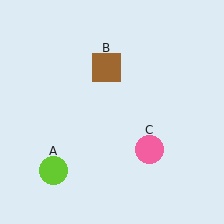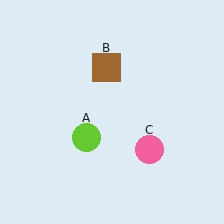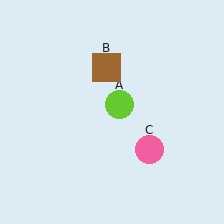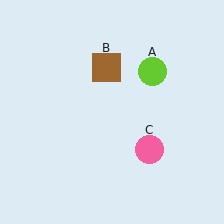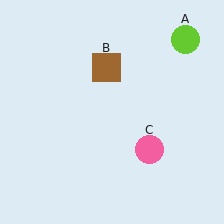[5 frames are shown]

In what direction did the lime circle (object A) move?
The lime circle (object A) moved up and to the right.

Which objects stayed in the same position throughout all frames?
Brown square (object B) and pink circle (object C) remained stationary.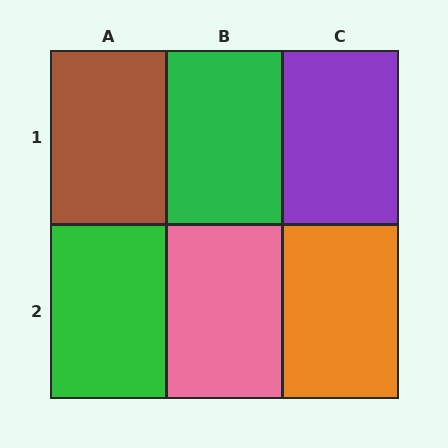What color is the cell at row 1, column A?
Brown.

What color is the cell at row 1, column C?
Purple.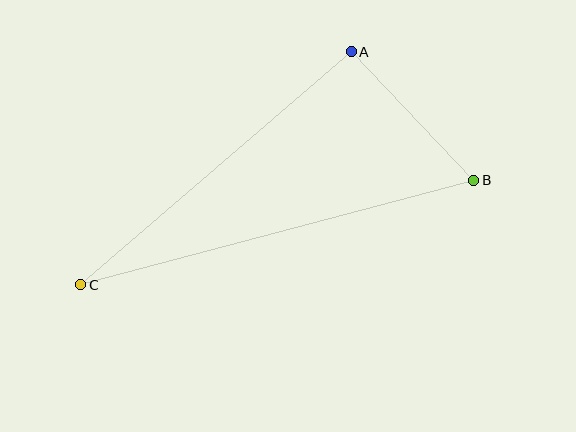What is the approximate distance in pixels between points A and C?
The distance between A and C is approximately 357 pixels.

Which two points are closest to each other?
Points A and B are closest to each other.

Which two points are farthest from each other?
Points B and C are farthest from each other.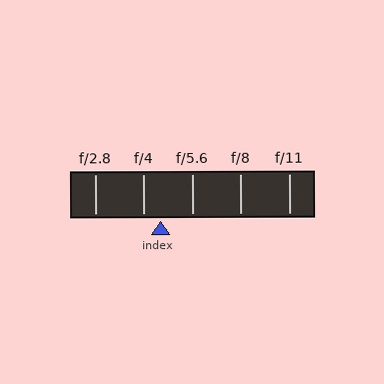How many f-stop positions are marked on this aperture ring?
There are 5 f-stop positions marked.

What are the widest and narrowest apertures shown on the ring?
The widest aperture shown is f/2.8 and the narrowest is f/11.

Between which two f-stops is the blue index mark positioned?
The index mark is between f/4 and f/5.6.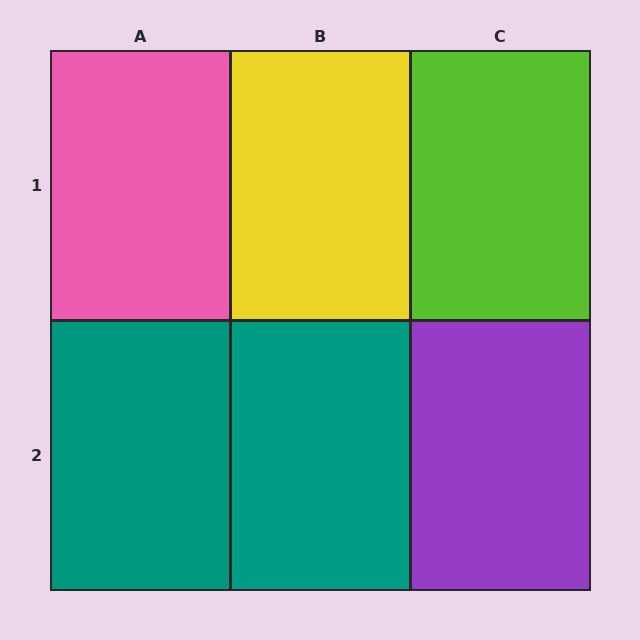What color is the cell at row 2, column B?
Teal.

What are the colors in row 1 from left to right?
Pink, yellow, lime.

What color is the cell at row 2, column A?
Teal.